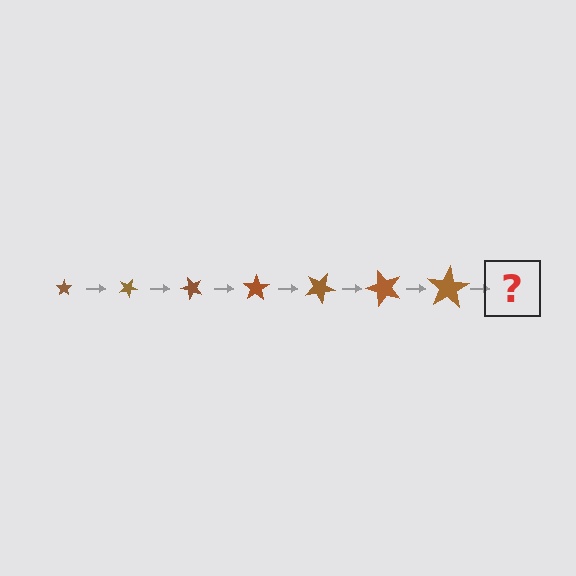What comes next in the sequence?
The next element should be a star, larger than the previous one and rotated 175 degrees from the start.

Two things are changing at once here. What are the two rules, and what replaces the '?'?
The two rules are that the star grows larger each step and it rotates 25 degrees each step. The '?' should be a star, larger than the previous one and rotated 175 degrees from the start.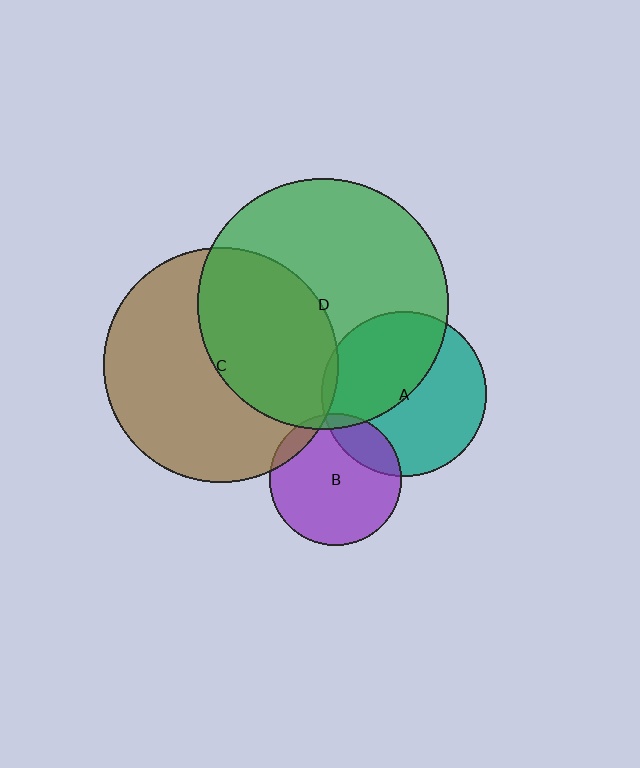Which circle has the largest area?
Circle D (green).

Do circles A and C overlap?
Yes.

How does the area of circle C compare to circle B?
Approximately 3.2 times.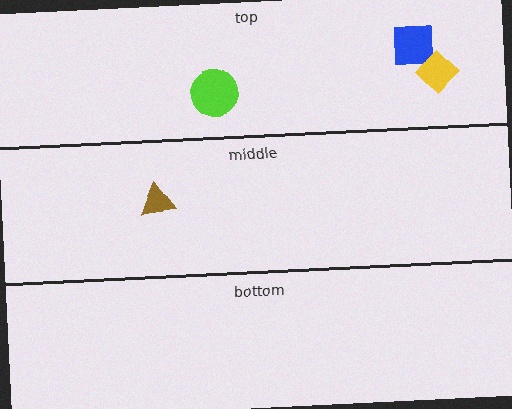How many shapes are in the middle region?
1.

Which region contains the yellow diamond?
The top region.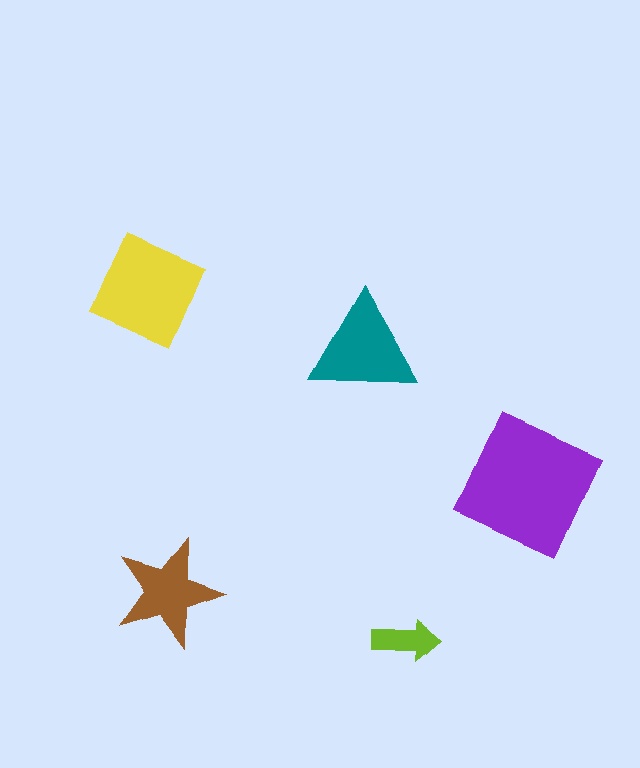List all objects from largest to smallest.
The purple square, the yellow diamond, the teal triangle, the brown star, the lime arrow.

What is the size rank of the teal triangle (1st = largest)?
3rd.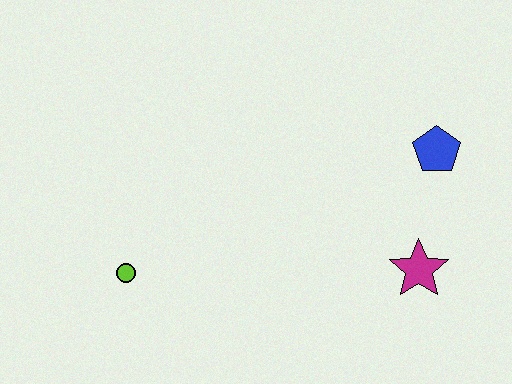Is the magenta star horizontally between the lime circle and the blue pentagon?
Yes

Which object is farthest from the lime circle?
The blue pentagon is farthest from the lime circle.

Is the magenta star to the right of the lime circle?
Yes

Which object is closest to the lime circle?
The magenta star is closest to the lime circle.